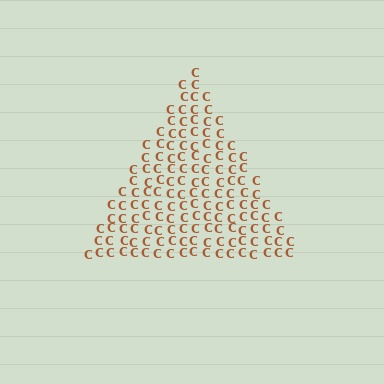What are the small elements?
The small elements are letter C's.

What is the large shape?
The large shape is a triangle.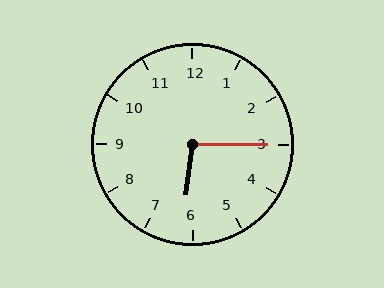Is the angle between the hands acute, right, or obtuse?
It is obtuse.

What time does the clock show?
6:15.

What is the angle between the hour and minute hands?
Approximately 98 degrees.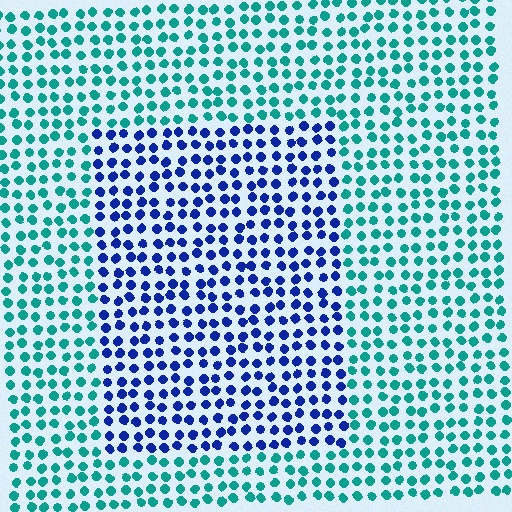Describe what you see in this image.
The image is filled with small teal elements in a uniform arrangement. A rectangle-shaped region is visible where the elements are tinted to a slightly different hue, forming a subtle color boundary.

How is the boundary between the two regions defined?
The boundary is defined purely by a slight shift in hue (about 57 degrees). Spacing, size, and orientation are identical on both sides.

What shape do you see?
I see a rectangle.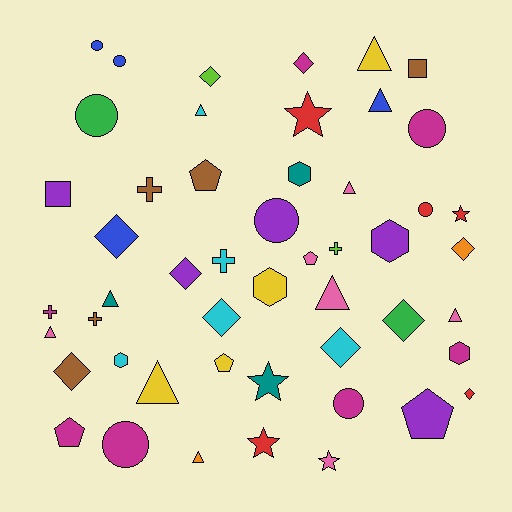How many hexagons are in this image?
There are 5 hexagons.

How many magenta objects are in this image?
There are 7 magenta objects.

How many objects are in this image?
There are 50 objects.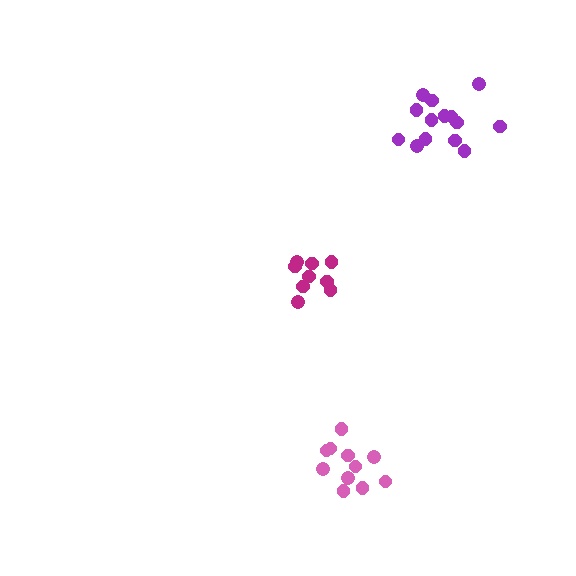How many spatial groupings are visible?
There are 3 spatial groupings.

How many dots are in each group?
Group 1: 9 dots, Group 2: 11 dots, Group 3: 14 dots (34 total).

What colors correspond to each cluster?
The clusters are colored: magenta, pink, purple.